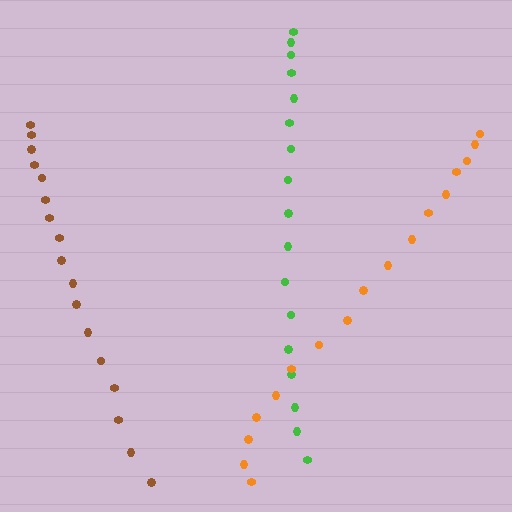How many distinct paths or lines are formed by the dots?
There are 3 distinct paths.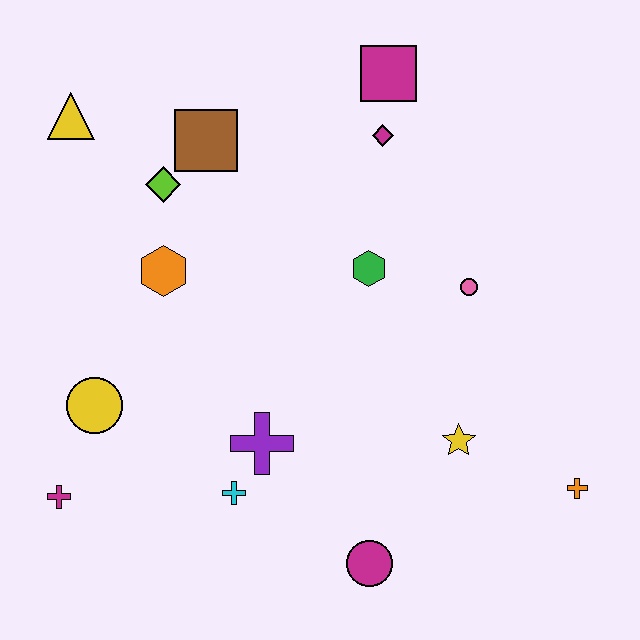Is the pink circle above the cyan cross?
Yes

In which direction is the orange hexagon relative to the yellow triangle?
The orange hexagon is below the yellow triangle.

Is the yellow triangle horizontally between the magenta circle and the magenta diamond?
No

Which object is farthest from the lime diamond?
The orange cross is farthest from the lime diamond.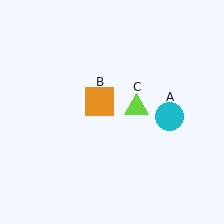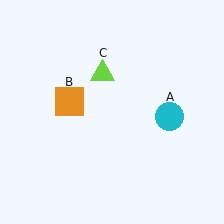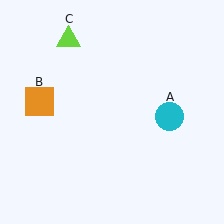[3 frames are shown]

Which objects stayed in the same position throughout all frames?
Cyan circle (object A) remained stationary.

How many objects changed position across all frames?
2 objects changed position: orange square (object B), lime triangle (object C).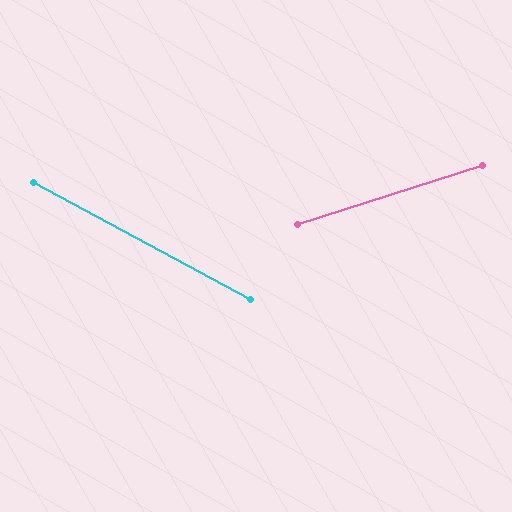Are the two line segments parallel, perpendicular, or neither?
Neither parallel nor perpendicular — they differ by about 46°.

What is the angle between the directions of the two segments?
Approximately 46 degrees.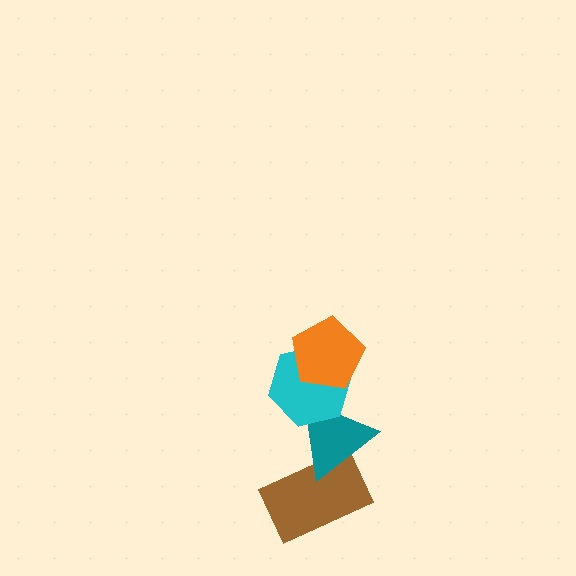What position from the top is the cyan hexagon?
The cyan hexagon is 2nd from the top.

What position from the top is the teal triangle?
The teal triangle is 3rd from the top.